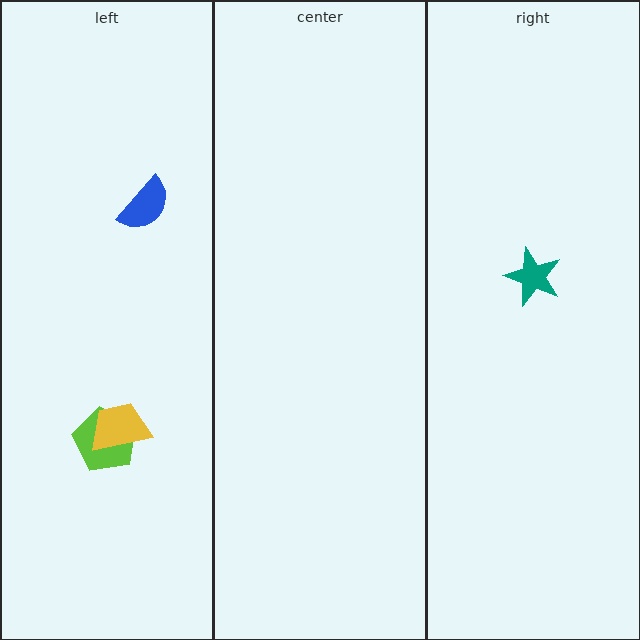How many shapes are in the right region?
1.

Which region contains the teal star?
The right region.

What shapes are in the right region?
The teal star.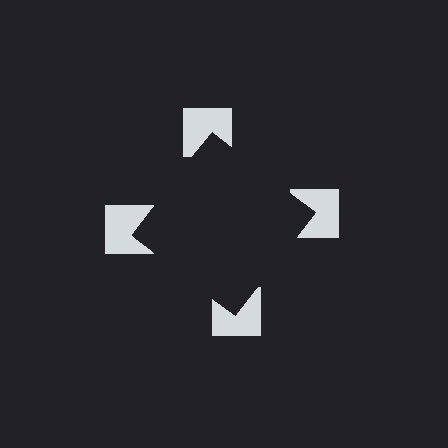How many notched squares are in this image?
There are 4 — one at each vertex of the illusory square.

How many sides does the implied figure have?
4 sides.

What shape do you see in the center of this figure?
An illusory square — its edges are inferred from the aligned wedge cuts in the notched squares, not physically drawn.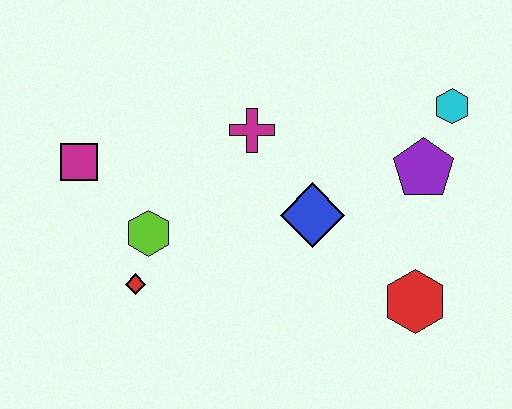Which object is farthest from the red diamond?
The cyan hexagon is farthest from the red diamond.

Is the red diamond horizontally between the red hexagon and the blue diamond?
No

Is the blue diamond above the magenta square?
No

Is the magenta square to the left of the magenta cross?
Yes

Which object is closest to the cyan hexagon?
The purple pentagon is closest to the cyan hexagon.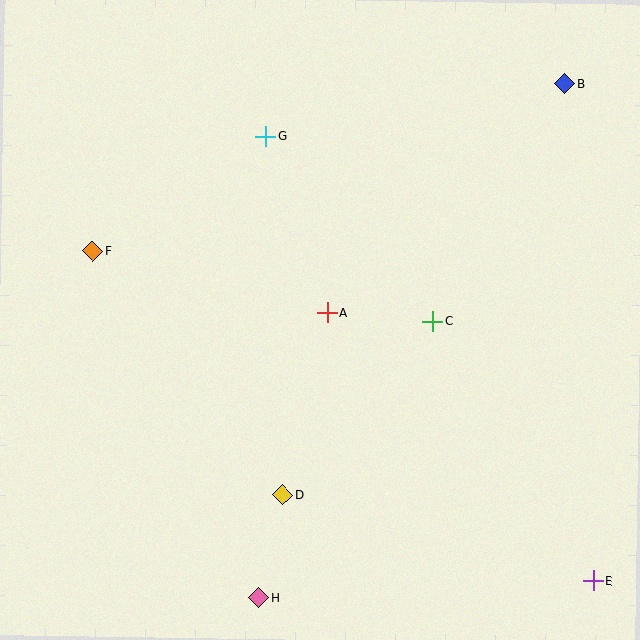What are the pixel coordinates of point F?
Point F is at (93, 251).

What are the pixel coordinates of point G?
Point G is at (266, 136).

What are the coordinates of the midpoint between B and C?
The midpoint between B and C is at (498, 202).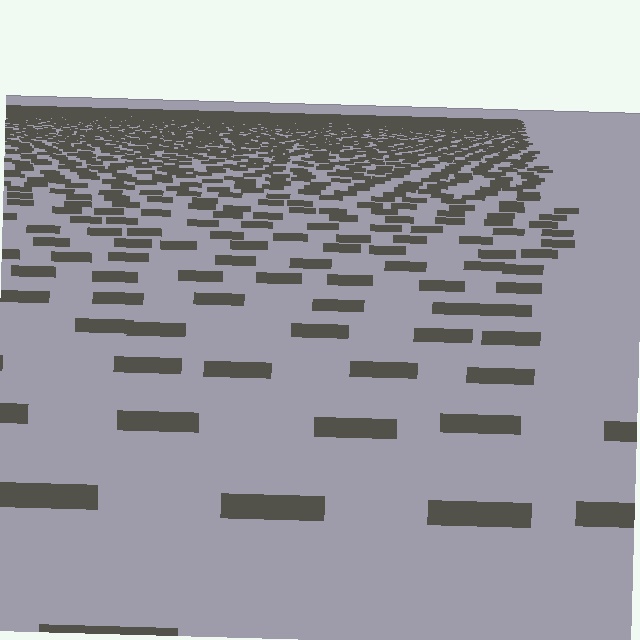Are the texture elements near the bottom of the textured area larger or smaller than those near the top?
Larger. Near the bottom, elements are closer to the viewer and appear at a bigger on-screen size.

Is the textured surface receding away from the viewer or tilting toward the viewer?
The surface is receding away from the viewer. Texture elements get smaller and denser toward the top.